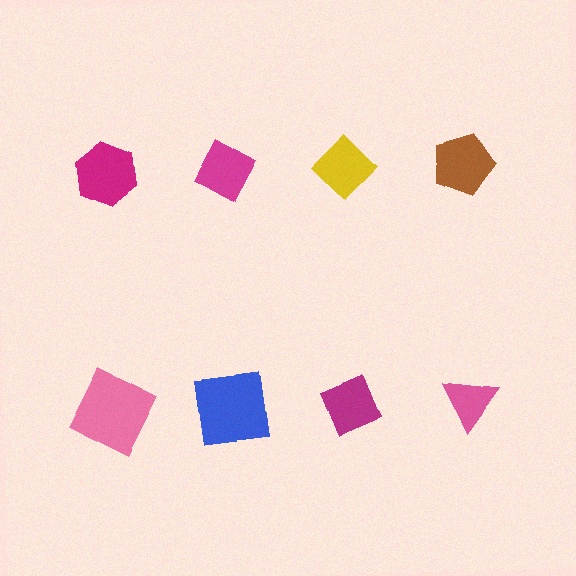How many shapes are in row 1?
4 shapes.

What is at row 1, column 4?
A brown pentagon.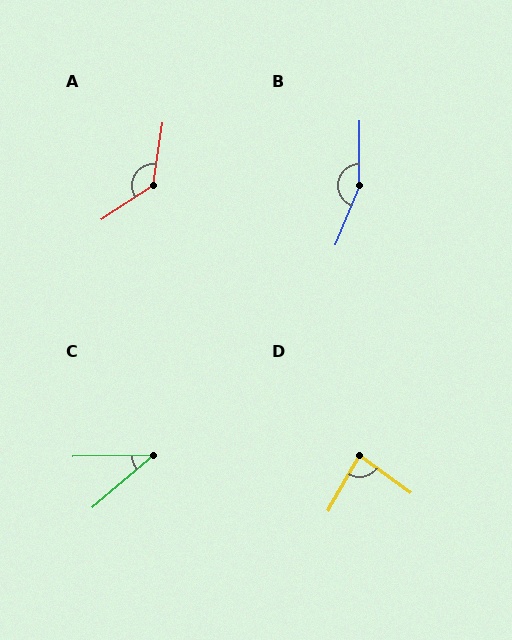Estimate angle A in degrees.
Approximately 132 degrees.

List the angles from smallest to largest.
C (40°), D (83°), A (132°), B (158°).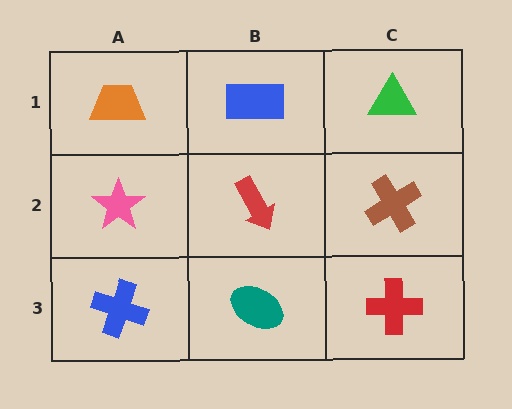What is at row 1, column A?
An orange trapezoid.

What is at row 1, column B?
A blue rectangle.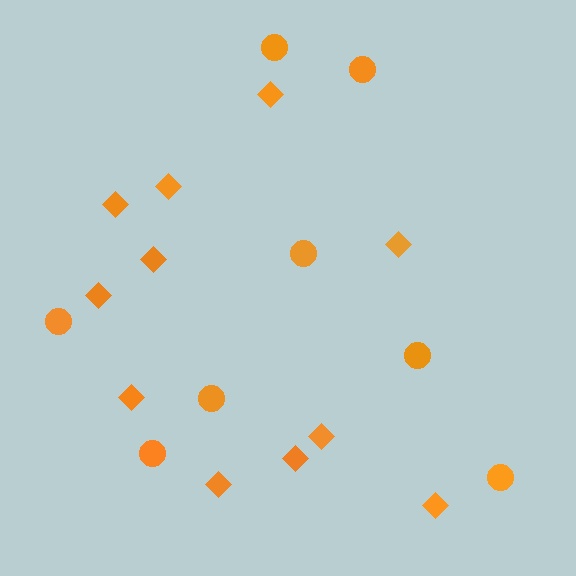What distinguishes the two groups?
There are 2 groups: one group of diamonds (11) and one group of circles (8).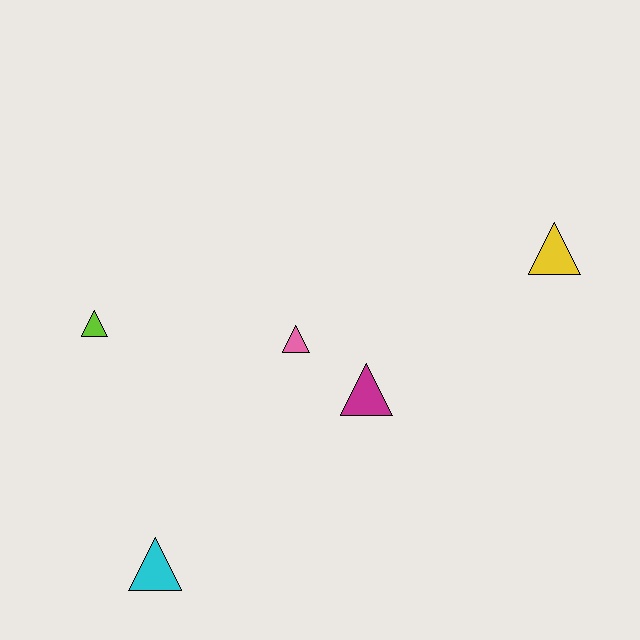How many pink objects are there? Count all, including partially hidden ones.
There is 1 pink object.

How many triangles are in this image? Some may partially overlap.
There are 5 triangles.